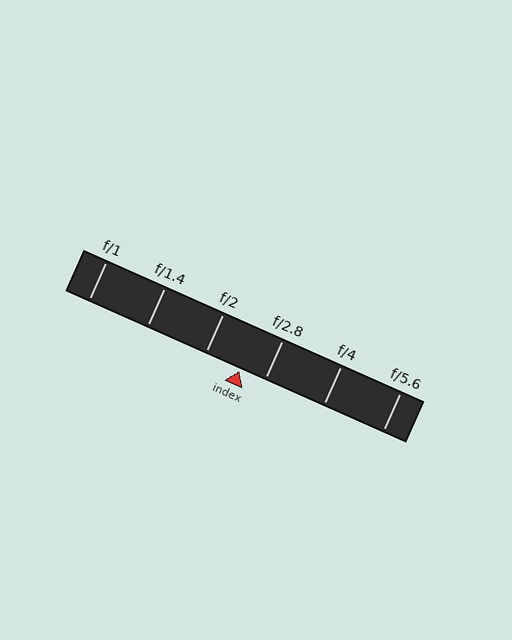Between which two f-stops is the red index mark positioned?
The index mark is between f/2 and f/2.8.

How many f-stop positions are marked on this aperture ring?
There are 6 f-stop positions marked.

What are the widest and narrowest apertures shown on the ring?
The widest aperture shown is f/1 and the narrowest is f/5.6.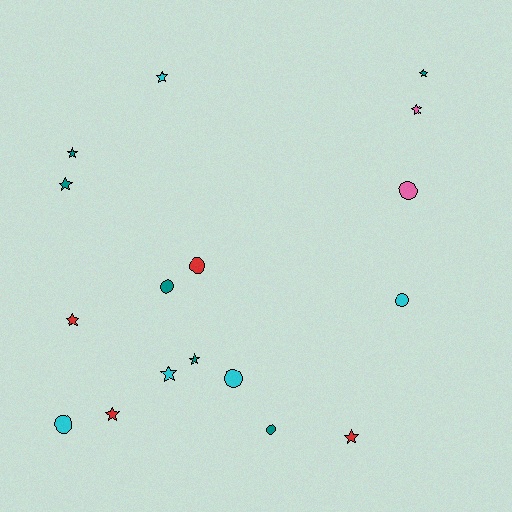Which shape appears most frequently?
Star, with 10 objects.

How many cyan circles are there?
There are 3 cyan circles.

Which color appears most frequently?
Teal, with 6 objects.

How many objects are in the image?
There are 17 objects.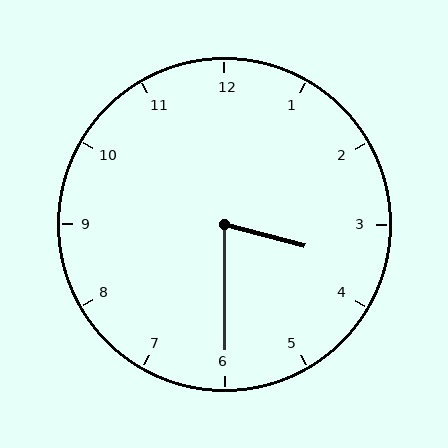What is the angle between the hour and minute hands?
Approximately 75 degrees.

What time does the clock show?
3:30.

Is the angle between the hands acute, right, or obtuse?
It is acute.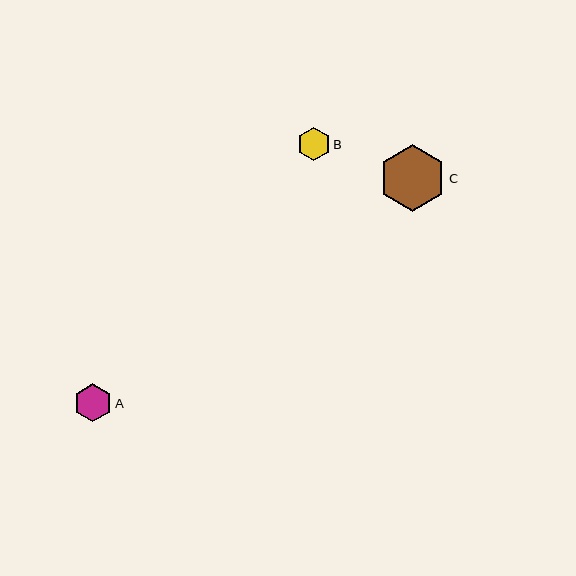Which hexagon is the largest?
Hexagon C is the largest with a size of approximately 67 pixels.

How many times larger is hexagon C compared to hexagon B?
Hexagon C is approximately 2.0 times the size of hexagon B.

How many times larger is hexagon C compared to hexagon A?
Hexagon C is approximately 1.7 times the size of hexagon A.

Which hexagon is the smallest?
Hexagon B is the smallest with a size of approximately 33 pixels.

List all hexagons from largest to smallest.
From largest to smallest: C, A, B.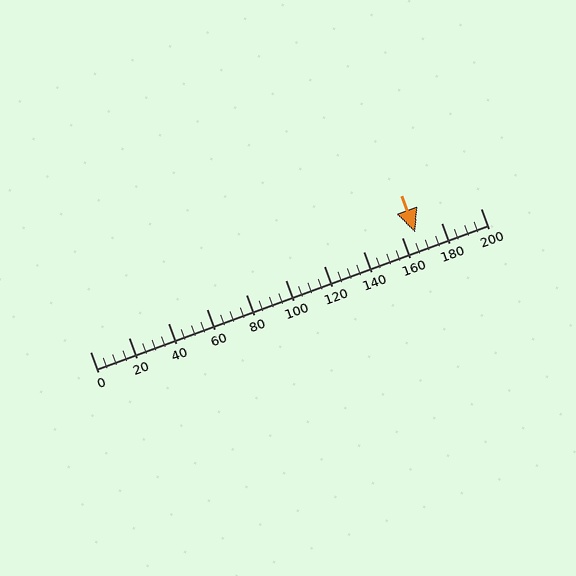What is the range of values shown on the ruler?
The ruler shows values from 0 to 200.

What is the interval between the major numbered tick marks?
The major tick marks are spaced 20 units apart.